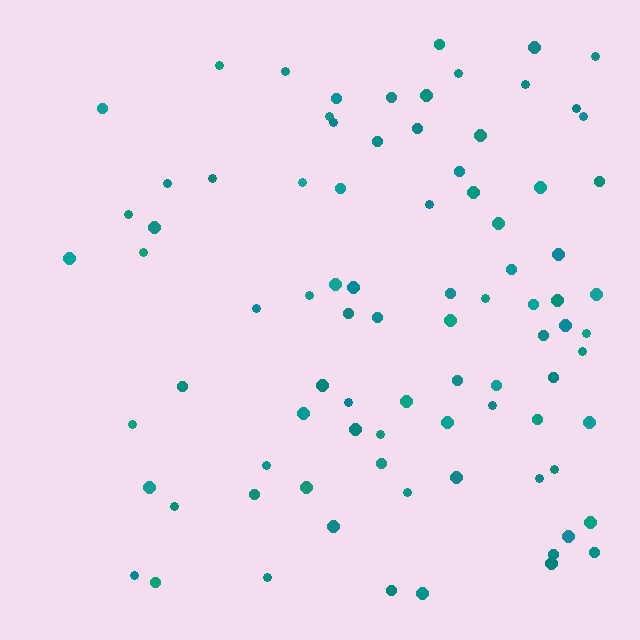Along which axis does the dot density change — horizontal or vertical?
Horizontal.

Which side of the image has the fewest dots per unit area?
The left.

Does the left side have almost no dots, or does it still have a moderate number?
Still a moderate number, just noticeably fewer than the right.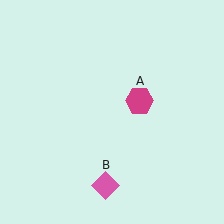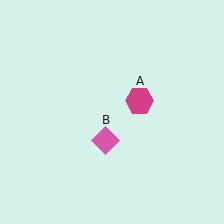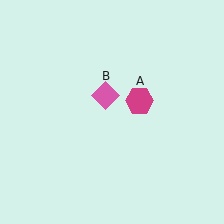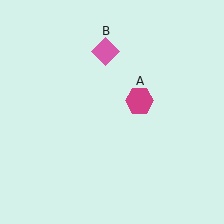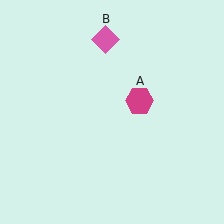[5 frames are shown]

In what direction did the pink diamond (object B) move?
The pink diamond (object B) moved up.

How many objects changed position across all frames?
1 object changed position: pink diamond (object B).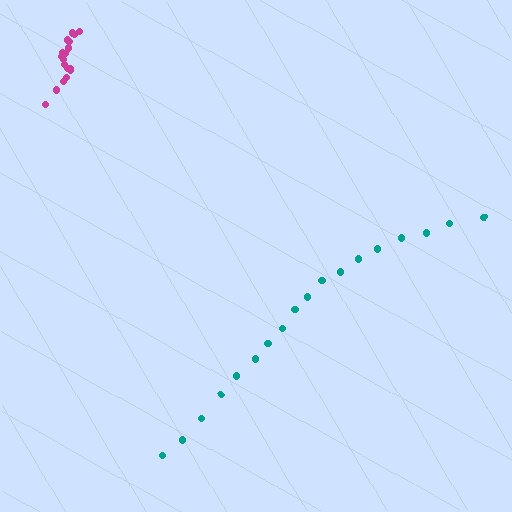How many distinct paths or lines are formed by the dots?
There are 2 distinct paths.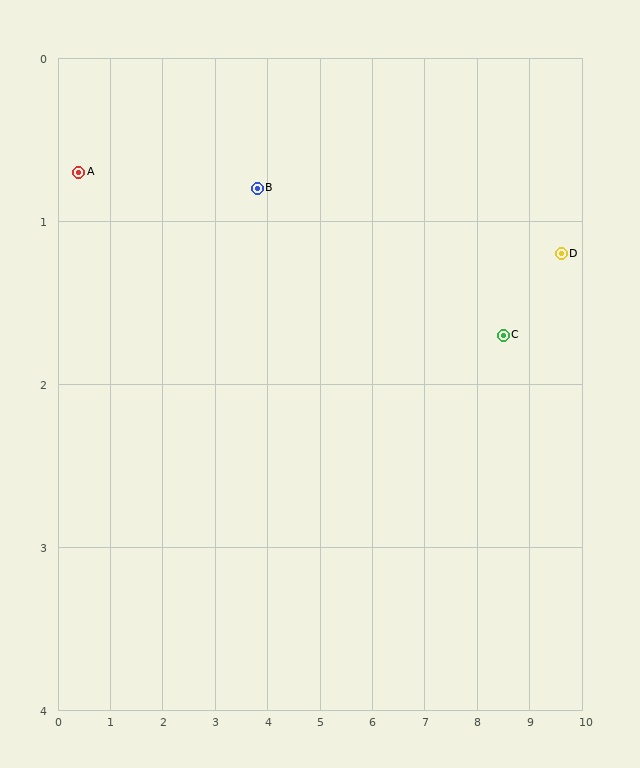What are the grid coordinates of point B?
Point B is at approximately (3.8, 0.8).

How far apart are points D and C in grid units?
Points D and C are about 1.2 grid units apart.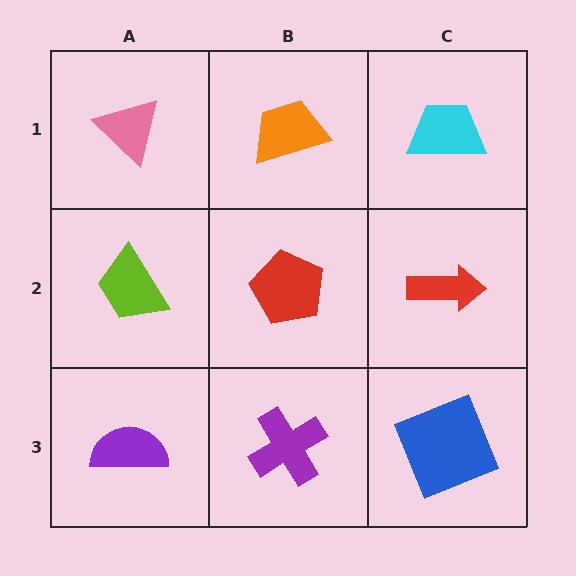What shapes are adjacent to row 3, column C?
A red arrow (row 2, column C), a purple cross (row 3, column B).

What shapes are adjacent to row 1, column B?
A red pentagon (row 2, column B), a pink triangle (row 1, column A), a cyan trapezoid (row 1, column C).